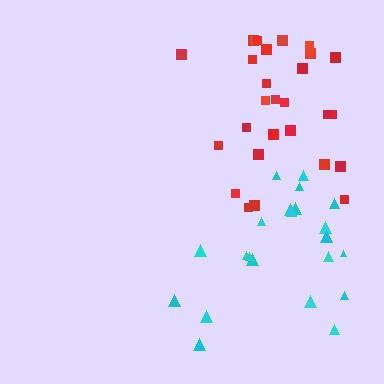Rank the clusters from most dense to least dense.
red, cyan.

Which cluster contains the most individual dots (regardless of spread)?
Red (28).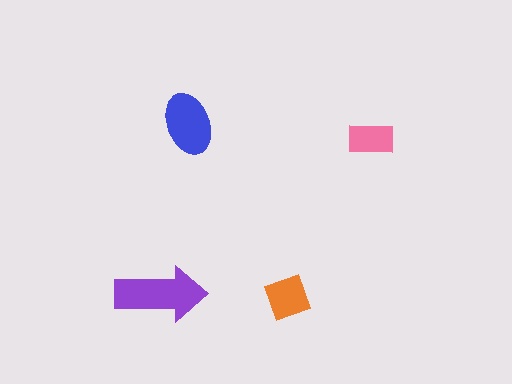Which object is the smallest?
The pink rectangle.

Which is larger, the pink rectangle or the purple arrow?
The purple arrow.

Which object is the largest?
The purple arrow.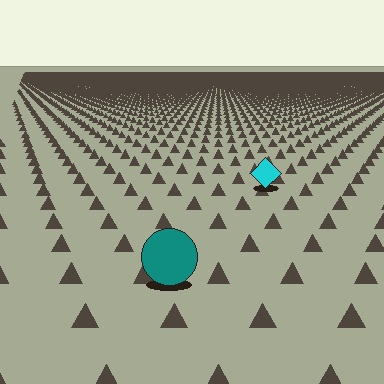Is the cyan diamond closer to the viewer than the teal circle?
No. The teal circle is closer — you can tell from the texture gradient: the ground texture is coarser near it.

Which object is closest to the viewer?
The teal circle is closest. The texture marks near it are larger and more spread out.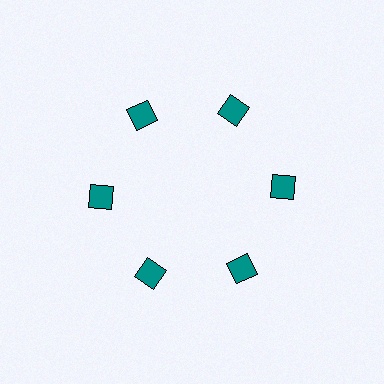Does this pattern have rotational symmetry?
Yes, this pattern has 6-fold rotational symmetry. It looks the same after rotating 60 degrees around the center.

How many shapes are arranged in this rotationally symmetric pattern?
There are 6 shapes, arranged in 6 groups of 1.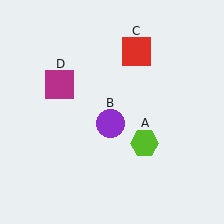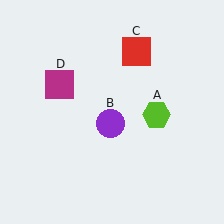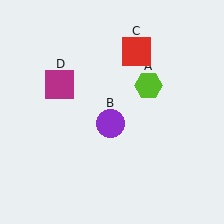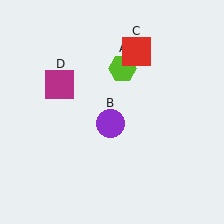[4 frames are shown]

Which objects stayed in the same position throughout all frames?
Purple circle (object B) and red square (object C) and magenta square (object D) remained stationary.